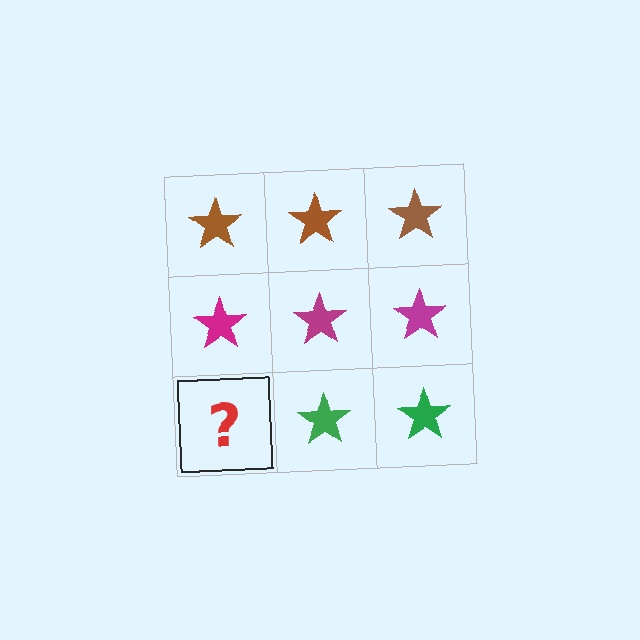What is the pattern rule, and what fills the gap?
The rule is that each row has a consistent color. The gap should be filled with a green star.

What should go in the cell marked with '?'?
The missing cell should contain a green star.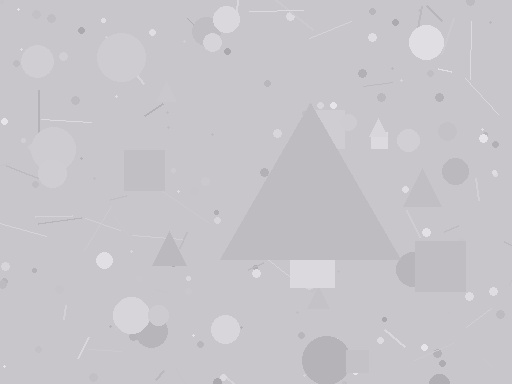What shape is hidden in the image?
A triangle is hidden in the image.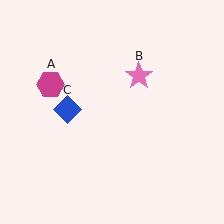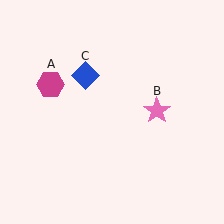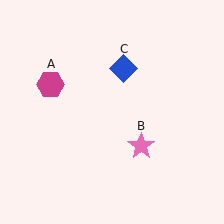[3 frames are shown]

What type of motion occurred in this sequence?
The pink star (object B), blue diamond (object C) rotated clockwise around the center of the scene.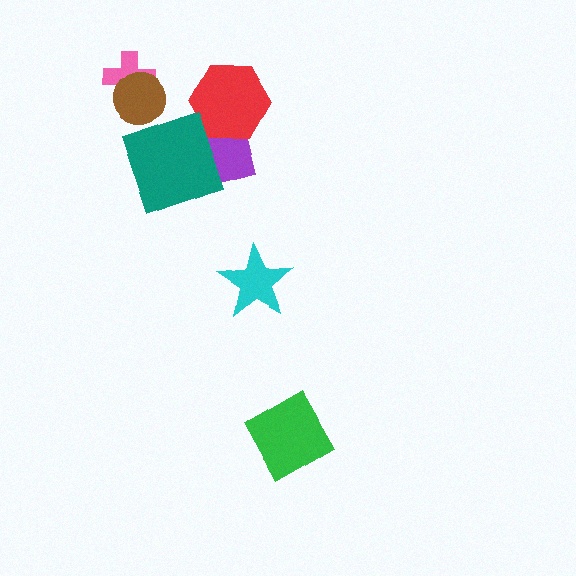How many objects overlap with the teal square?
1 object overlaps with the teal square.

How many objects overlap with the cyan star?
0 objects overlap with the cyan star.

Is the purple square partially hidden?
Yes, it is partially covered by another shape.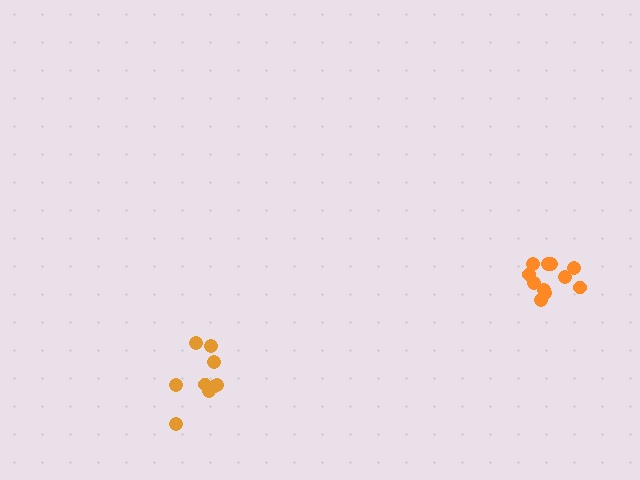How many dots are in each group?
Group 1: 11 dots, Group 2: 9 dots (20 total).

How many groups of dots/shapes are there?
There are 2 groups.